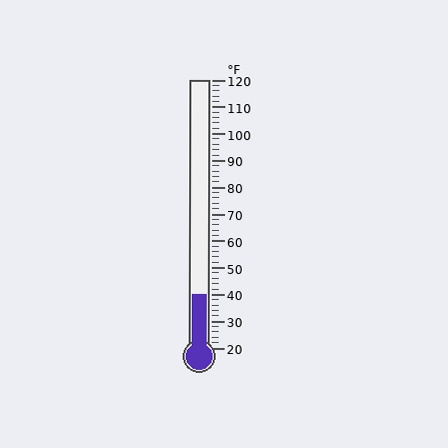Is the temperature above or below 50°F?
The temperature is below 50°F.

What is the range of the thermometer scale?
The thermometer scale ranges from 20°F to 120°F.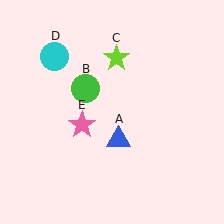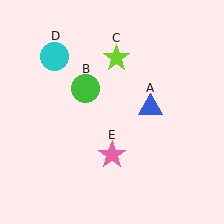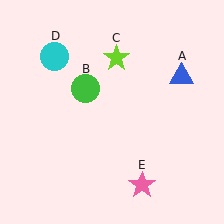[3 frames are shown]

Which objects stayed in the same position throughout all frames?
Green circle (object B) and lime star (object C) and cyan circle (object D) remained stationary.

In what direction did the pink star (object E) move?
The pink star (object E) moved down and to the right.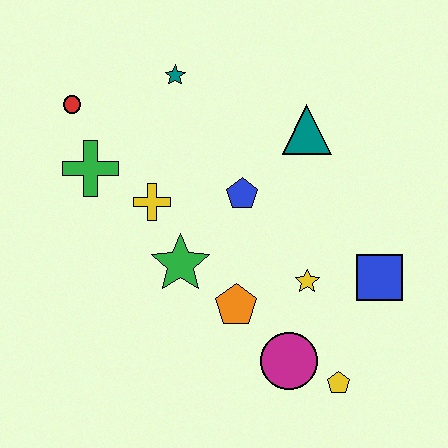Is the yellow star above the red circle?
No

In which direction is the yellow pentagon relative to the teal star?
The yellow pentagon is below the teal star.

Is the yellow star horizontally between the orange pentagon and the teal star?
No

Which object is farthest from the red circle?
The yellow pentagon is farthest from the red circle.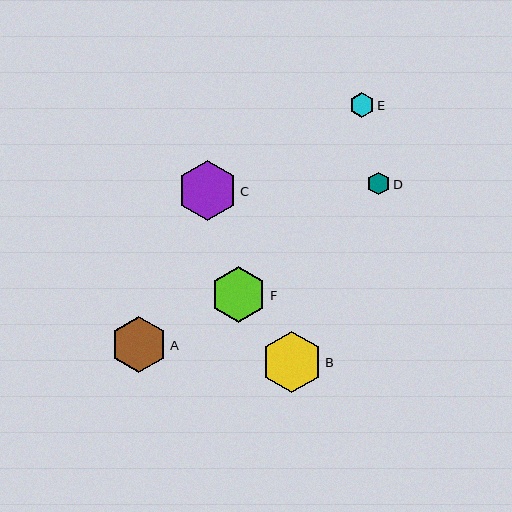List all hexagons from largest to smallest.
From largest to smallest: B, C, A, F, E, D.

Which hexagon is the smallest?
Hexagon D is the smallest with a size of approximately 22 pixels.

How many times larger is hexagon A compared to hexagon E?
Hexagon A is approximately 2.3 times the size of hexagon E.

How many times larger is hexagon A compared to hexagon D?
Hexagon A is approximately 2.6 times the size of hexagon D.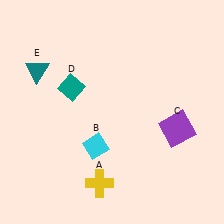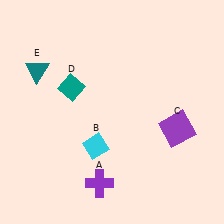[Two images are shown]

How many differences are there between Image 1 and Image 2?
There is 1 difference between the two images.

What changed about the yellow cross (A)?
In Image 1, A is yellow. In Image 2, it changed to purple.